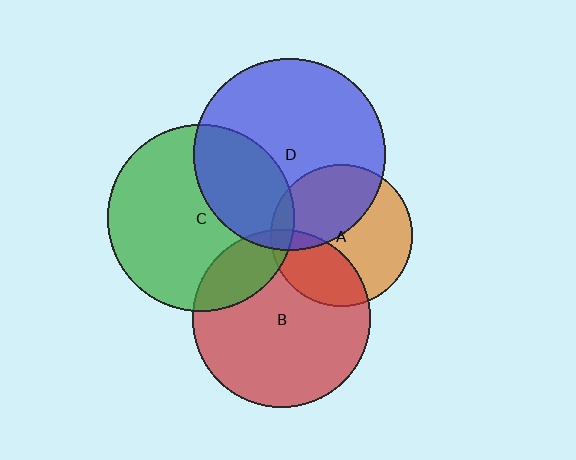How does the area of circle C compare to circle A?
Approximately 1.7 times.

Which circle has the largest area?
Circle D (blue).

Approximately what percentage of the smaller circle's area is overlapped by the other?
Approximately 30%.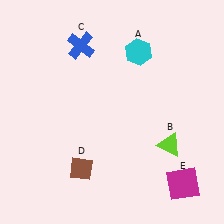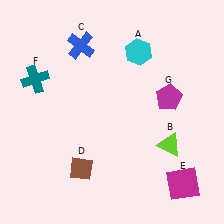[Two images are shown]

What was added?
A teal cross (F), a magenta pentagon (G) were added in Image 2.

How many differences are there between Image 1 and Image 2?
There are 2 differences between the two images.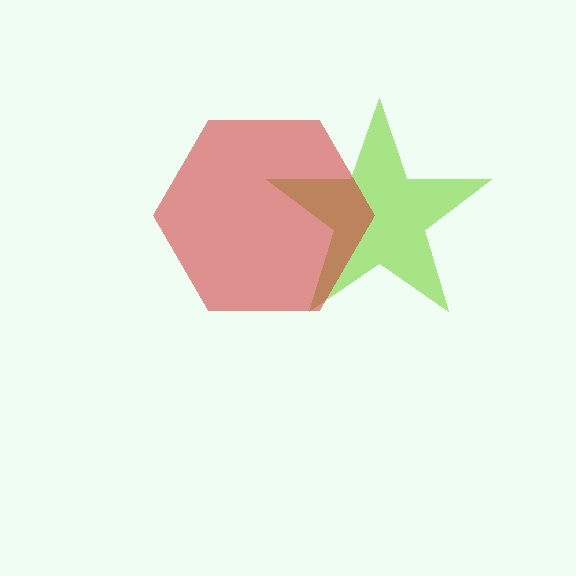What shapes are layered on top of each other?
The layered shapes are: a lime star, a red hexagon.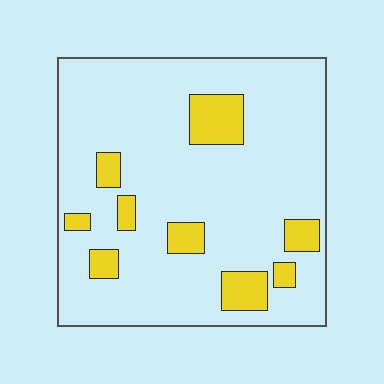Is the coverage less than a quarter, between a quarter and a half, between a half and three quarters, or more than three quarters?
Less than a quarter.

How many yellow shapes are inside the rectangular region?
9.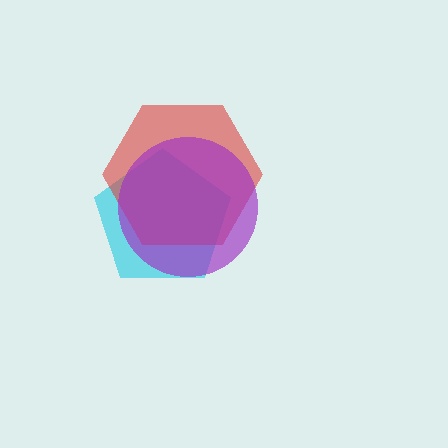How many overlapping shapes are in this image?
There are 3 overlapping shapes in the image.